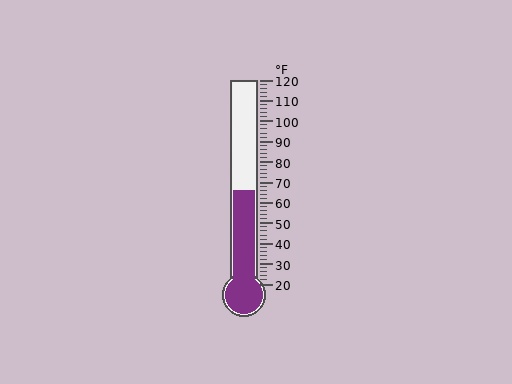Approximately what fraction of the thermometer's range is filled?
The thermometer is filled to approximately 45% of its range.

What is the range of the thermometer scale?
The thermometer scale ranges from 20°F to 120°F.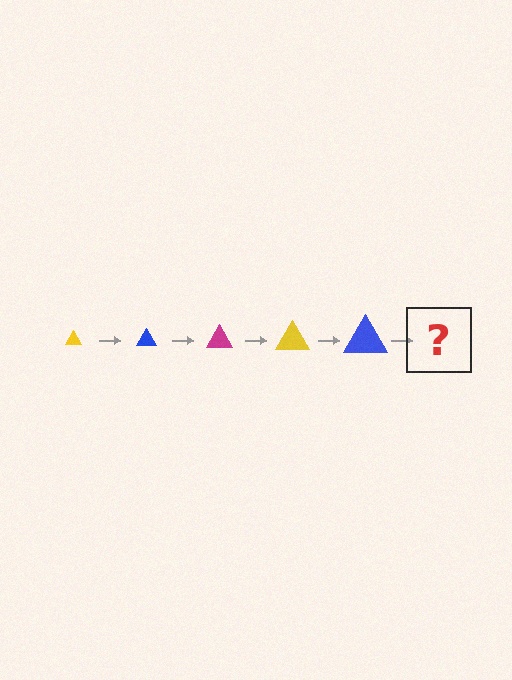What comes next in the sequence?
The next element should be a magenta triangle, larger than the previous one.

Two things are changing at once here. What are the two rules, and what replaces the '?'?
The two rules are that the triangle grows larger each step and the color cycles through yellow, blue, and magenta. The '?' should be a magenta triangle, larger than the previous one.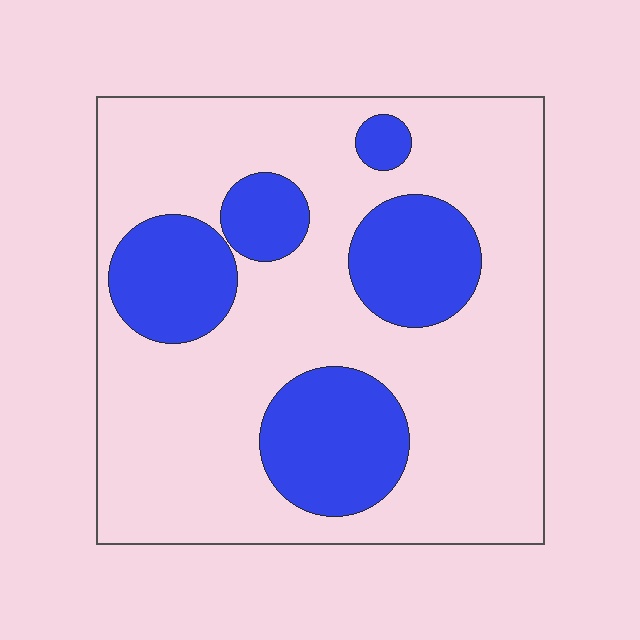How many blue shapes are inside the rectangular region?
5.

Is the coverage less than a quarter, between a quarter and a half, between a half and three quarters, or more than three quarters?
Between a quarter and a half.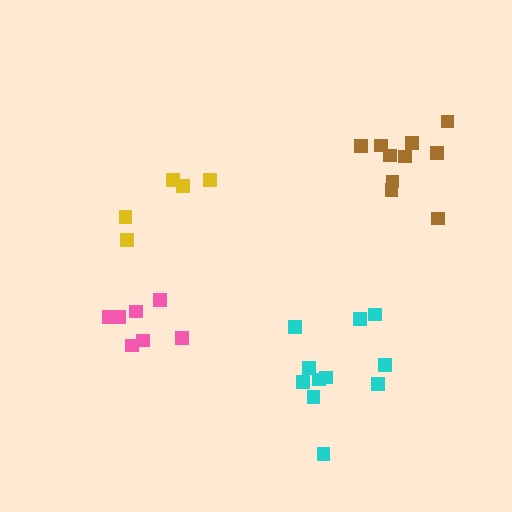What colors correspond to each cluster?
The clusters are colored: brown, cyan, yellow, pink.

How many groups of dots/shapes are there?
There are 4 groups.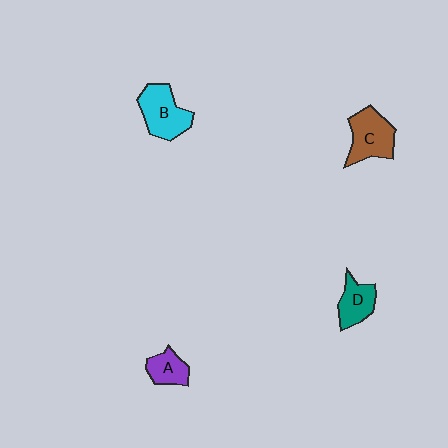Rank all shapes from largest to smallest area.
From largest to smallest: B (cyan), C (brown), D (teal), A (purple).